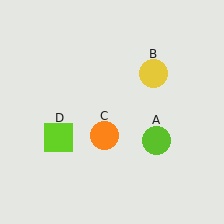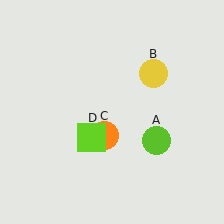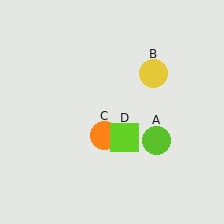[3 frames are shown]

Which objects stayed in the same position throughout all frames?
Lime circle (object A) and yellow circle (object B) and orange circle (object C) remained stationary.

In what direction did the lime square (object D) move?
The lime square (object D) moved right.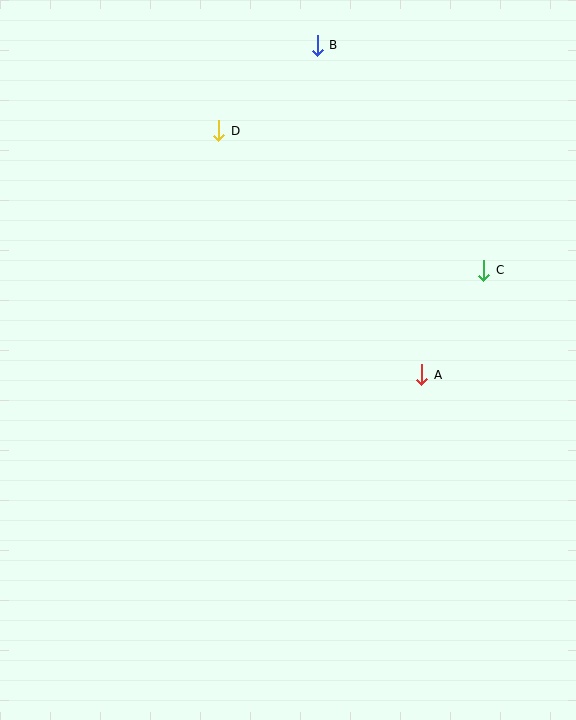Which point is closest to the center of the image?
Point A at (422, 375) is closest to the center.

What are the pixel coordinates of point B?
Point B is at (317, 45).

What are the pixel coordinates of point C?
Point C is at (484, 270).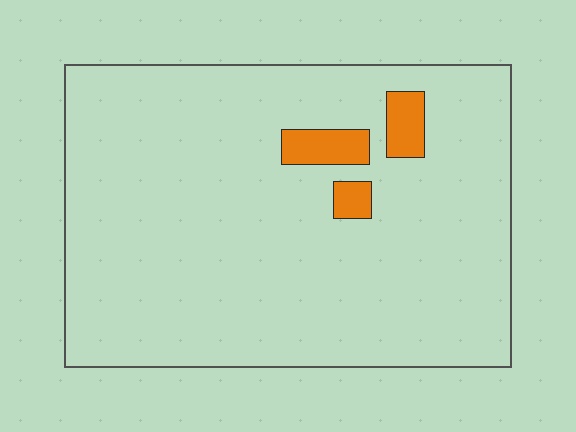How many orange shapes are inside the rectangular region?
3.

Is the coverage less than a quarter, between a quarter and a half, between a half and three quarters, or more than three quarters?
Less than a quarter.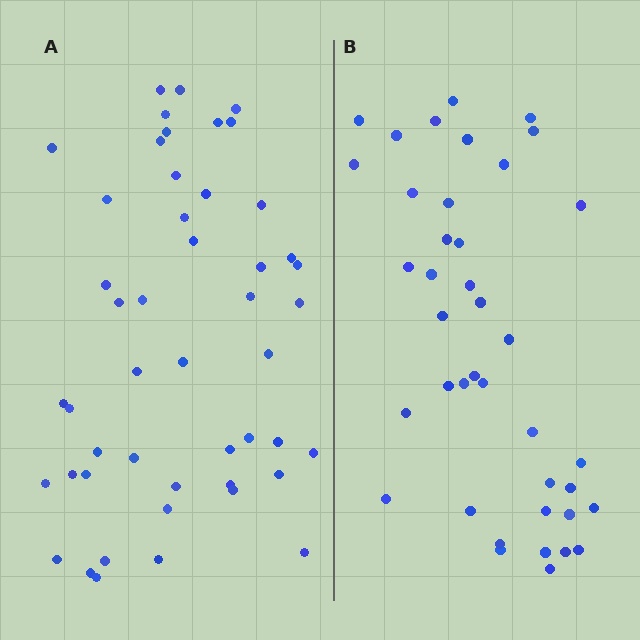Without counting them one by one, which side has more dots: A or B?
Region A (the left region) has more dots.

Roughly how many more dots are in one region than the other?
Region A has roughly 8 or so more dots than region B.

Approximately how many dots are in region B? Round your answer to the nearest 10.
About 40 dots.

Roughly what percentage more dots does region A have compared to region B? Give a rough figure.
About 20% more.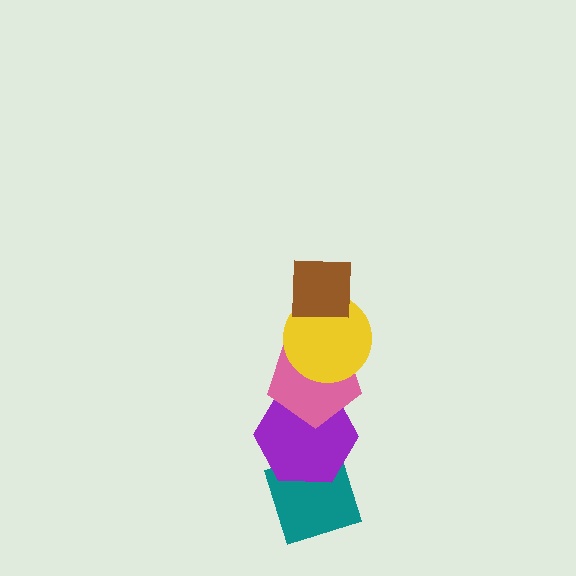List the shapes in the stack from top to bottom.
From top to bottom: the brown square, the yellow circle, the pink pentagon, the purple hexagon, the teal diamond.